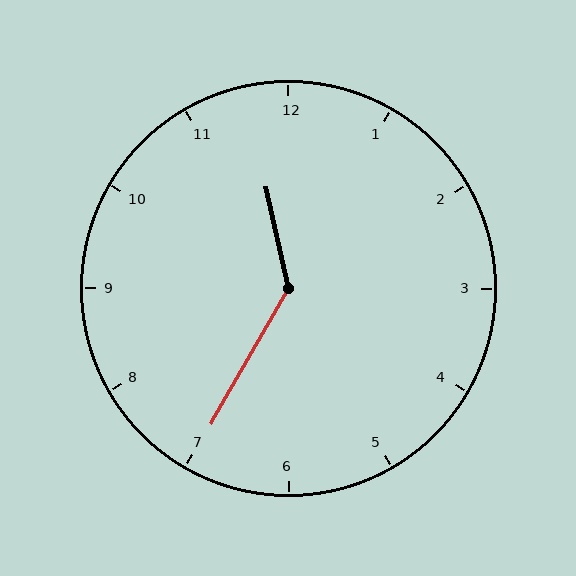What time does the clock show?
11:35.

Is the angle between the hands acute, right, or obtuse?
It is obtuse.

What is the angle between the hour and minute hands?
Approximately 138 degrees.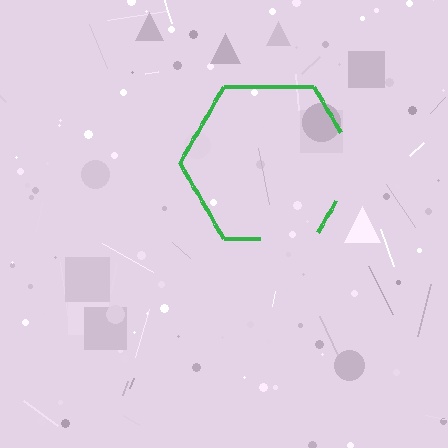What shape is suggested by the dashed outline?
The dashed outline suggests a hexagon.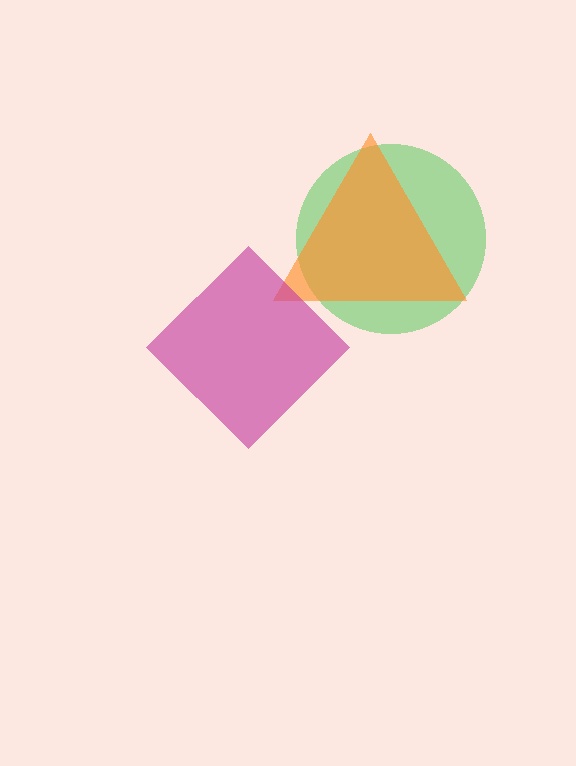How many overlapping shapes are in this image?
There are 3 overlapping shapes in the image.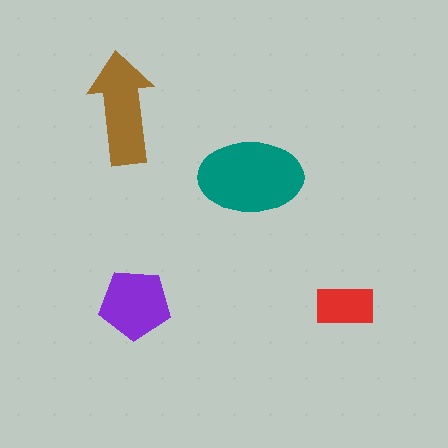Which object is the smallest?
The red rectangle.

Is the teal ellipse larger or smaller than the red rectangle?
Larger.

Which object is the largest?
The teal ellipse.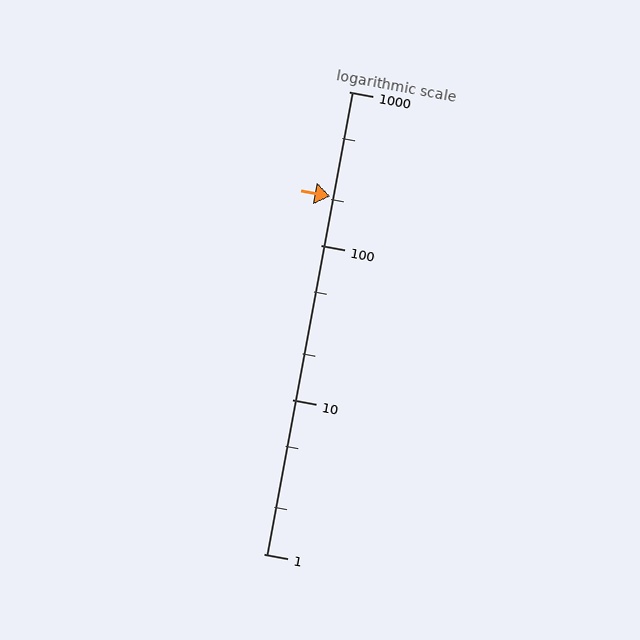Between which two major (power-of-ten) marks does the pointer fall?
The pointer is between 100 and 1000.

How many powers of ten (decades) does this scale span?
The scale spans 3 decades, from 1 to 1000.